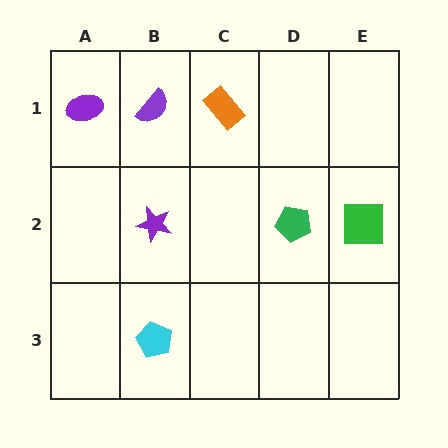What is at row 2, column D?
A green pentagon.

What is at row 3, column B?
A cyan pentagon.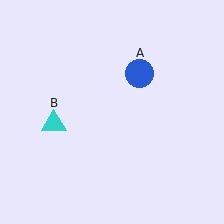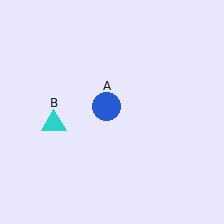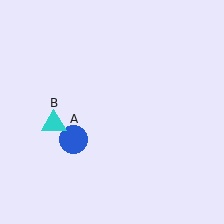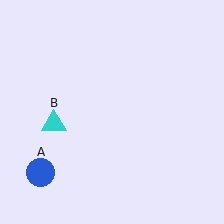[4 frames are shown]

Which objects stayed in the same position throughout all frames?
Cyan triangle (object B) remained stationary.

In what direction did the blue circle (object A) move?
The blue circle (object A) moved down and to the left.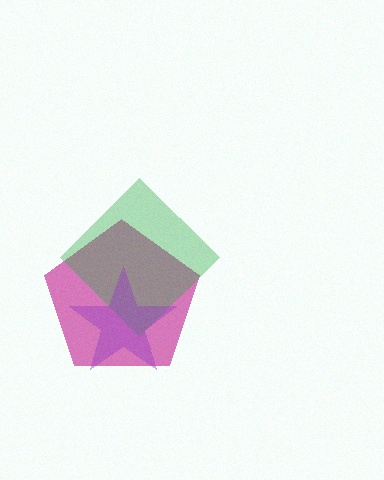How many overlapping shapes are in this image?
There are 3 overlapping shapes in the image.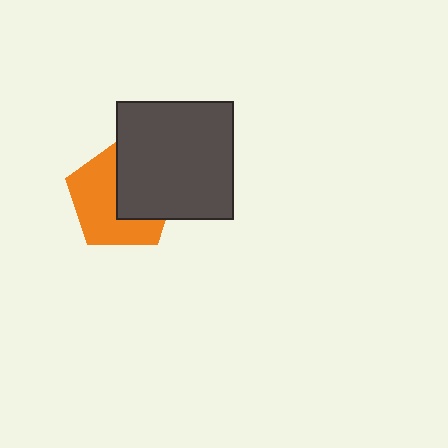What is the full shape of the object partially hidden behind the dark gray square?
The partially hidden object is an orange pentagon.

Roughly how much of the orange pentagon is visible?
About half of it is visible (roughly 56%).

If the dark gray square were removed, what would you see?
You would see the complete orange pentagon.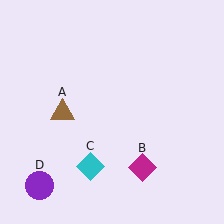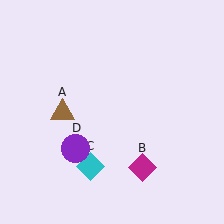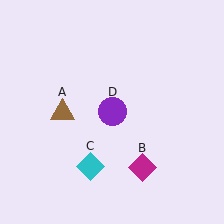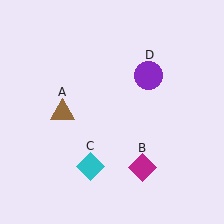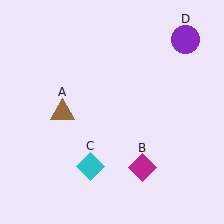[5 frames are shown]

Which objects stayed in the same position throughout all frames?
Brown triangle (object A) and magenta diamond (object B) and cyan diamond (object C) remained stationary.